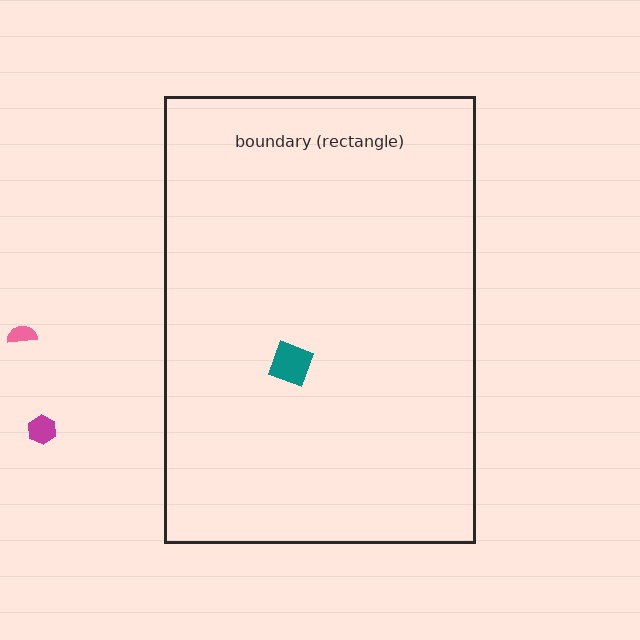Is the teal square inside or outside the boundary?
Inside.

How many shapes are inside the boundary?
1 inside, 2 outside.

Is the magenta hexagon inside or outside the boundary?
Outside.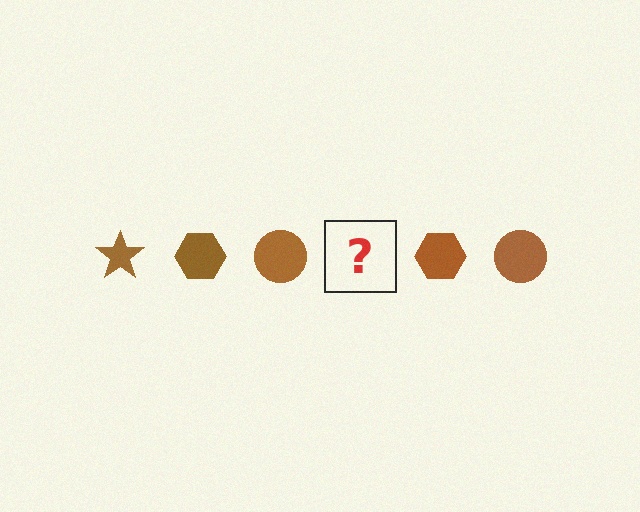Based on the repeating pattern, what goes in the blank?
The blank should be a brown star.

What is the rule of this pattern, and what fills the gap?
The rule is that the pattern cycles through star, hexagon, circle shapes in brown. The gap should be filled with a brown star.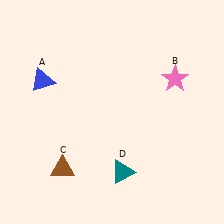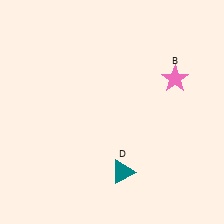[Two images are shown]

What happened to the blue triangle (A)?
The blue triangle (A) was removed in Image 2. It was in the top-left area of Image 1.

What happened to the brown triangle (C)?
The brown triangle (C) was removed in Image 2. It was in the bottom-left area of Image 1.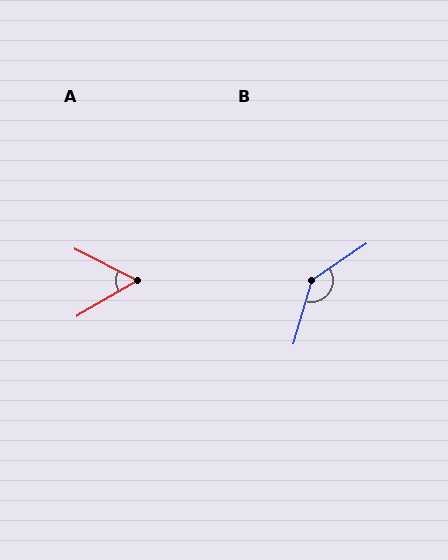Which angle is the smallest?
A, at approximately 57 degrees.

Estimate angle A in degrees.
Approximately 57 degrees.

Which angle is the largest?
B, at approximately 140 degrees.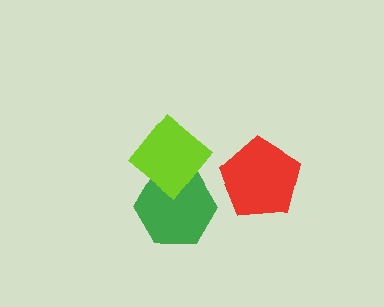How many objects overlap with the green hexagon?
1 object overlaps with the green hexagon.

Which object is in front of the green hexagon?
The lime diamond is in front of the green hexagon.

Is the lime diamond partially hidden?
No, no other shape covers it.